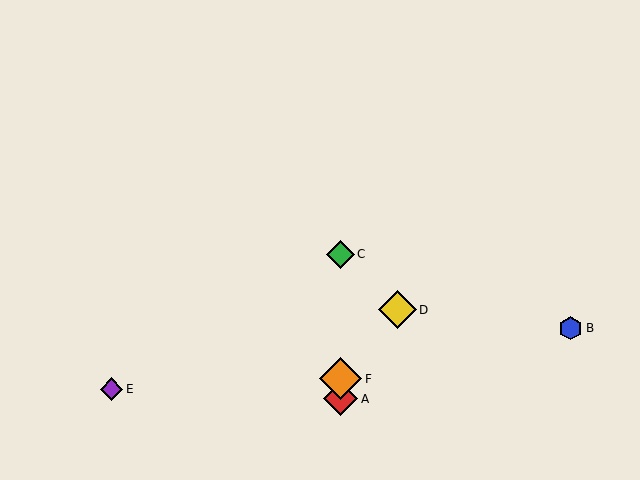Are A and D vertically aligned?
No, A is at x≈341 and D is at x≈398.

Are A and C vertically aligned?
Yes, both are at x≈341.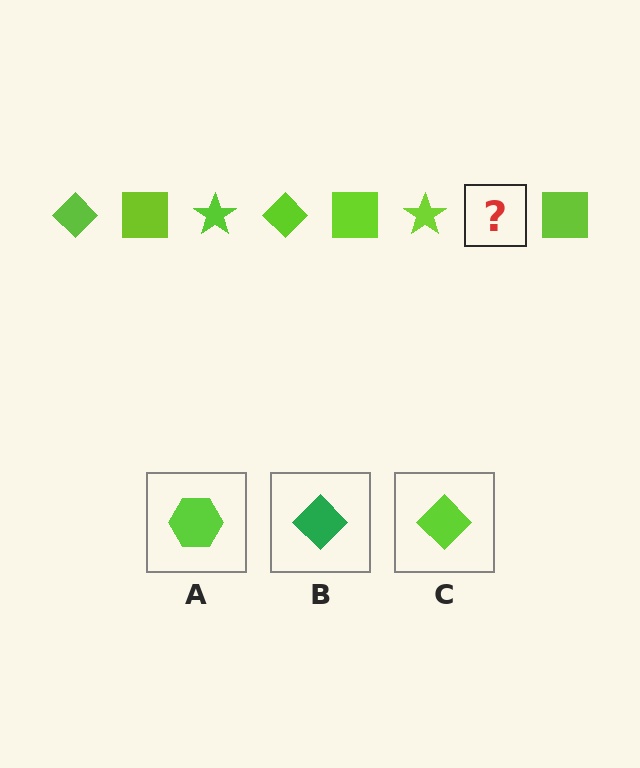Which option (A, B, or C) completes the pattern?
C.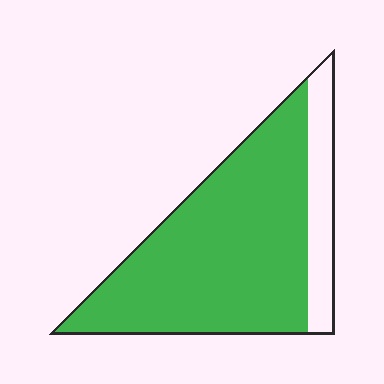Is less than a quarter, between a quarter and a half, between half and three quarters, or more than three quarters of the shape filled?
More than three quarters.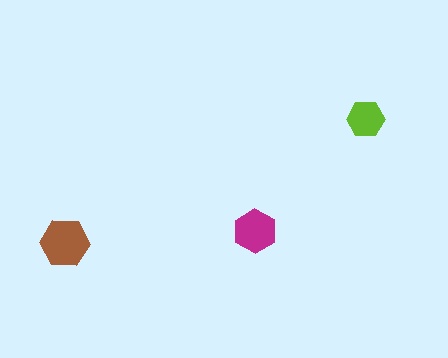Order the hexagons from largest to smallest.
the brown one, the magenta one, the lime one.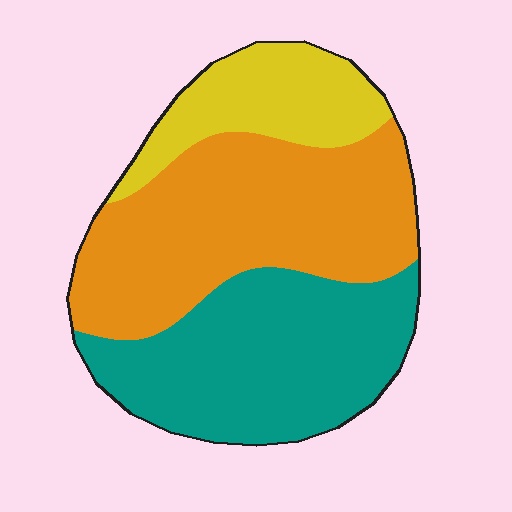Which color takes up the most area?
Orange, at roughly 45%.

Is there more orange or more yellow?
Orange.